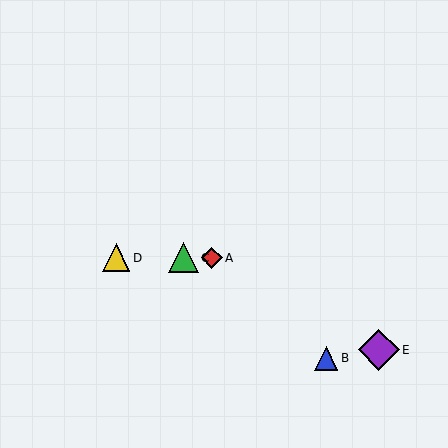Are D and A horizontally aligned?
Yes, both are at y≈258.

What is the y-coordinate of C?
Object C is at y≈258.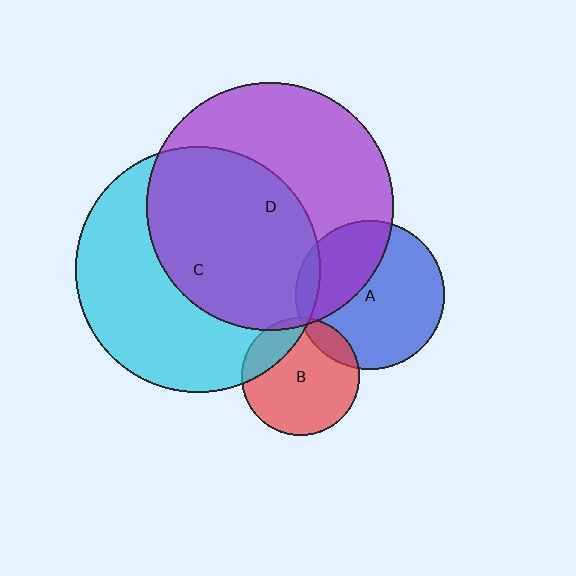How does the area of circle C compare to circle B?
Approximately 4.4 times.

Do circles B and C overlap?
Yes.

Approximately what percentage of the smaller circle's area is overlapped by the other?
Approximately 20%.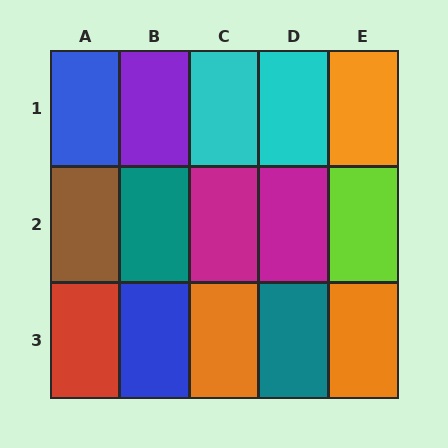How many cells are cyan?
2 cells are cyan.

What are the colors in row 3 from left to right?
Red, blue, orange, teal, orange.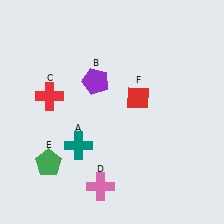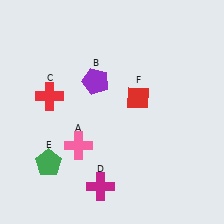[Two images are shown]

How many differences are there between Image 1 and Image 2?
There are 2 differences between the two images.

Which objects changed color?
A changed from teal to pink. D changed from pink to magenta.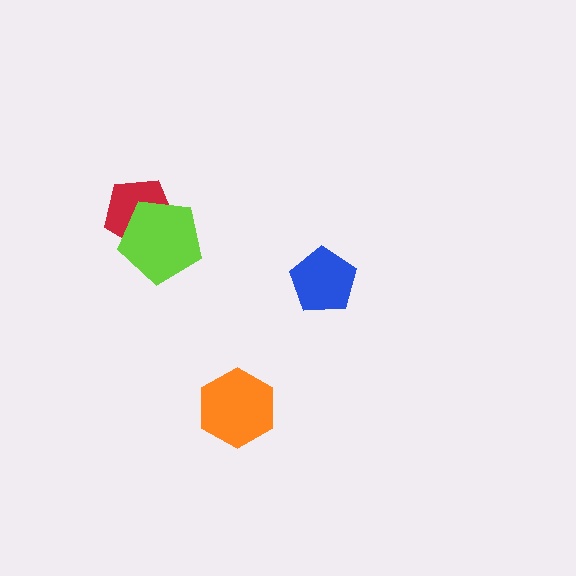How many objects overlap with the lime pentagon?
1 object overlaps with the lime pentagon.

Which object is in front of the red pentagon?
The lime pentagon is in front of the red pentagon.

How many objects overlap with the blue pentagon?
0 objects overlap with the blue pentagon.